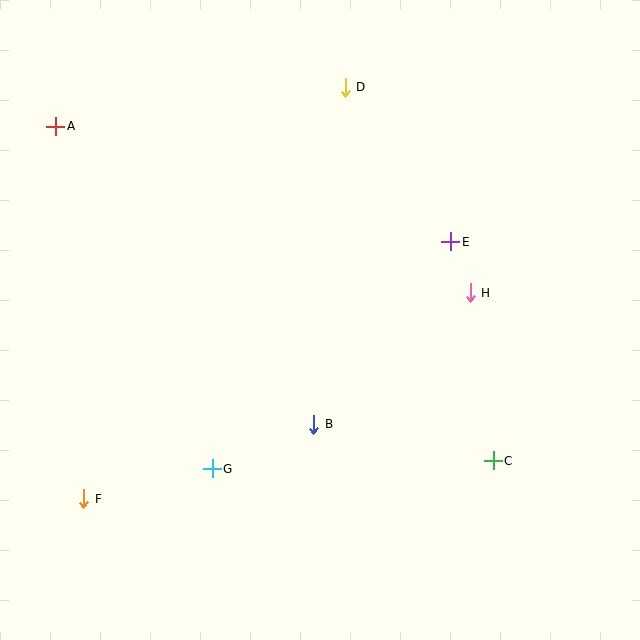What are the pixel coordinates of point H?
Point H is at (470, 293).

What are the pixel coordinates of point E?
Point E is at (451, 242).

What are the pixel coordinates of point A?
Point A is at (56, 126).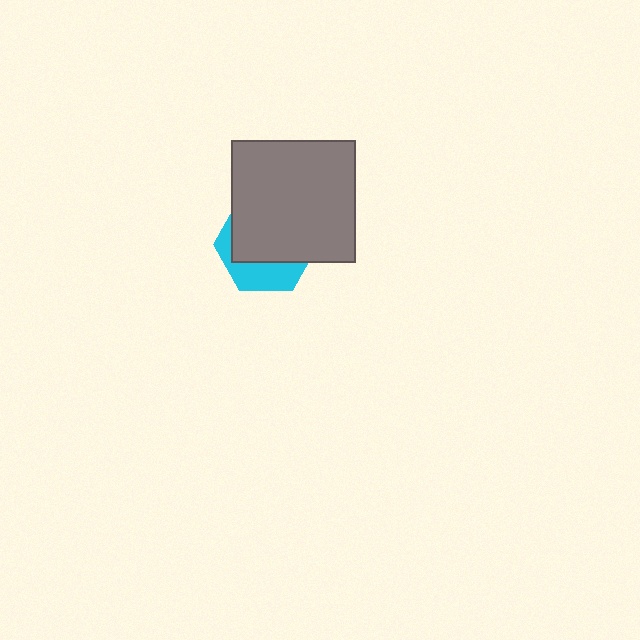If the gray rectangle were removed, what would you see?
You would see the complete cyan hexagon.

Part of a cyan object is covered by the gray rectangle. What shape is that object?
It is a hexagon.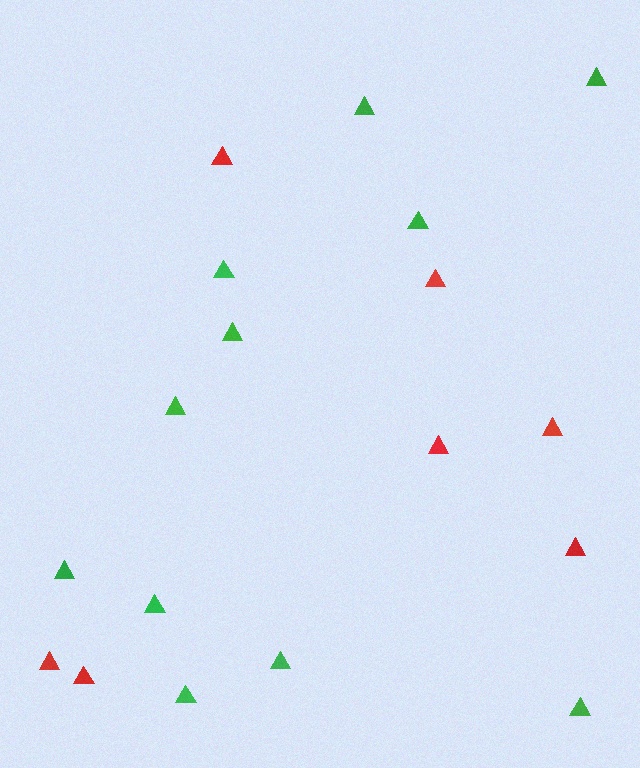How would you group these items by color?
There are 2 groups: one group of green triangles (11) and one group of red triangles (7).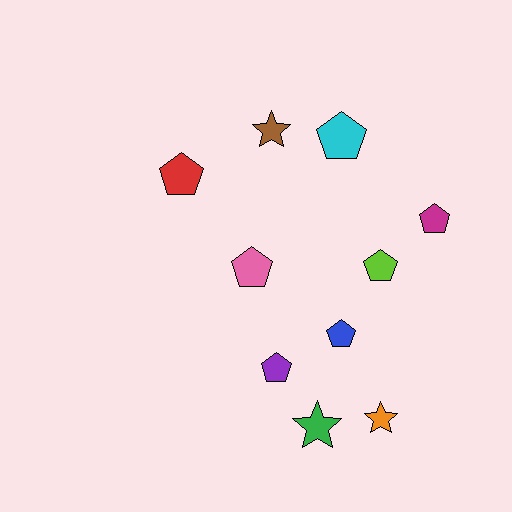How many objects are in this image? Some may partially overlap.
There are 10 objects.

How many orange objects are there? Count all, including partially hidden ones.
There is 1 orange object.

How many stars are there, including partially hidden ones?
There are 3 stars.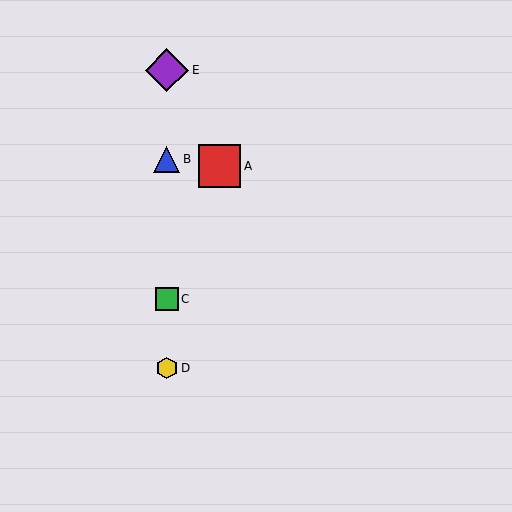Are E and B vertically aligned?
Yes, both are at x≈167.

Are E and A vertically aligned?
No, E is at x≈167 and A is at x≈220.